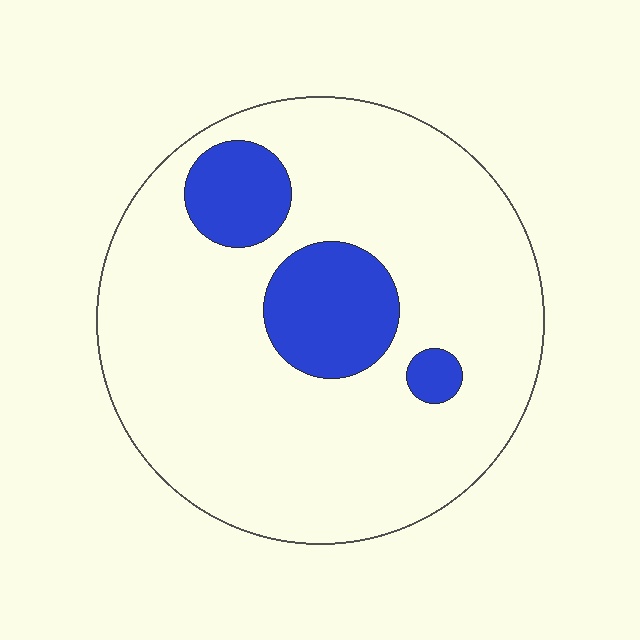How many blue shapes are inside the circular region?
3.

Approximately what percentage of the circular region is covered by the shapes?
Approximately 15%.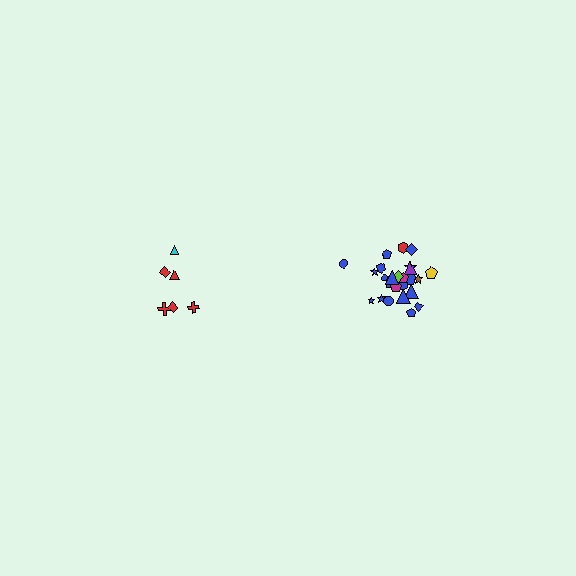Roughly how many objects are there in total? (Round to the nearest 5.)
Roughly 30 objects in total.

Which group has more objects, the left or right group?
The right group.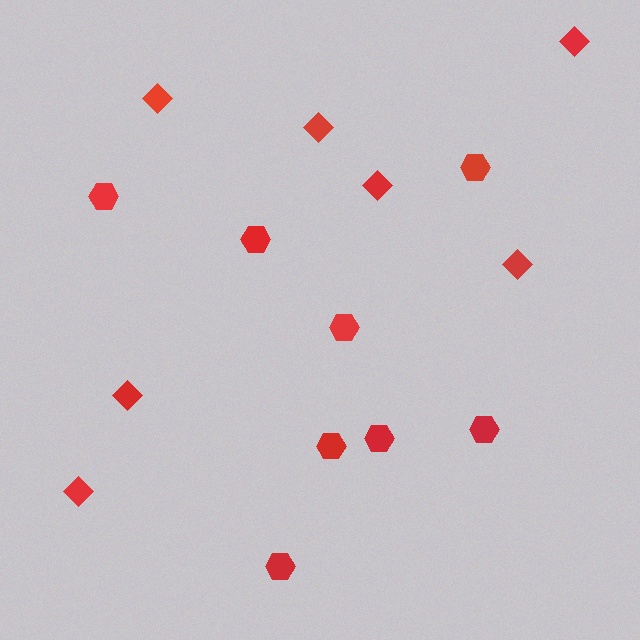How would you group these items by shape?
There are 2 groups: one group of diamonds (7) and one group of hexagons (8).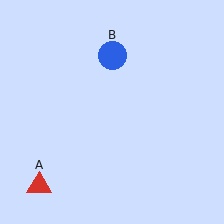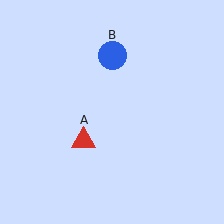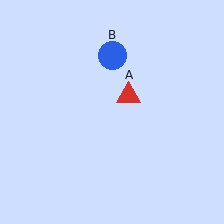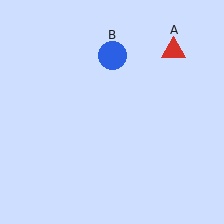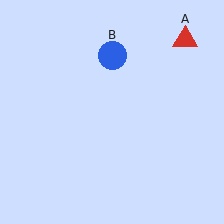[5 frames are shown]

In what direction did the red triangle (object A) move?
The red triangle (object A) moved up and to the right.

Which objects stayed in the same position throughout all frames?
Blue circle (object B) remained stationary.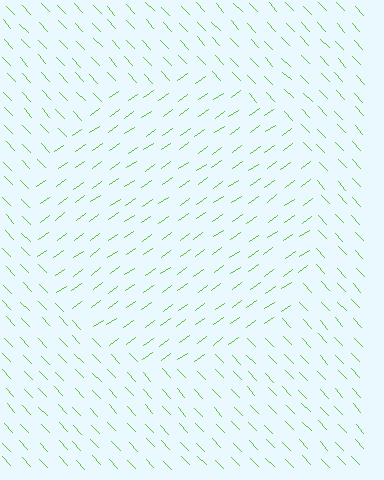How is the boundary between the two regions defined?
The boundary is defined purely by a change in line orientation (approximately 82 degrees difference). All lines are the same color and thickness.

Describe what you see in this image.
The image is filled with small lime line segments. A circle region in the image has lines oriented differently from the surrounding lines, creating a visible texture boundary.